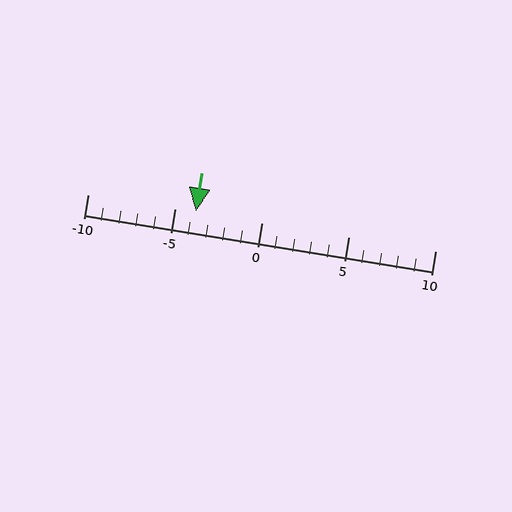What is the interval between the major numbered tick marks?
The major tick marks are spaced 5 units apart.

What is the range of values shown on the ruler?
The ruler shows values from -10 to 10.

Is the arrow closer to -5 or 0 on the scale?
The arrow is closer to -5.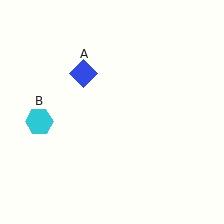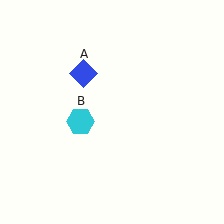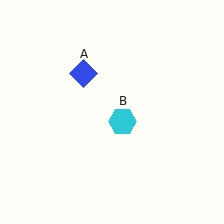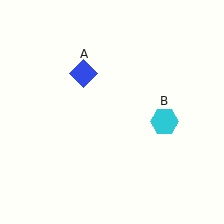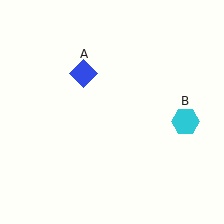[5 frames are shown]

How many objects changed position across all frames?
1 object changed position: cyan hexagon (object B).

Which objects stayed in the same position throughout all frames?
Blue diamond (object A) remained stationary.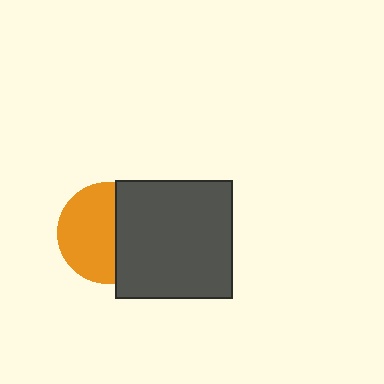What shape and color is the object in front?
The object in front is a dark gray square.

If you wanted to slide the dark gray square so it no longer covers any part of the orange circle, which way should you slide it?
Slide it right — that is the most direct way to separate the two shapes.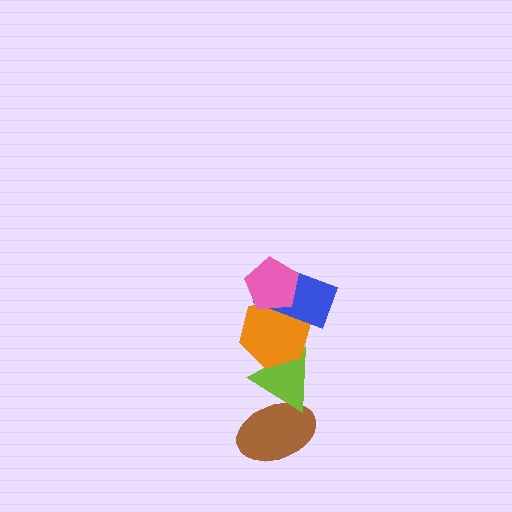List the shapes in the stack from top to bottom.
From top to bottom: the pink pentagon, the blue rectangle, the orange hexagon, the lime triangle, the brown ellipse.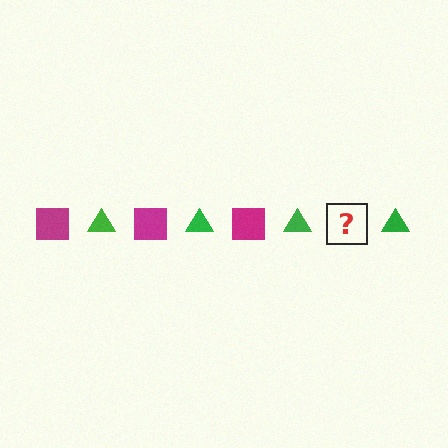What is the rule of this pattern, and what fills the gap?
The rule is that the pattern alternates between magenta square and green triangle. The gap should be filled with a magenta square.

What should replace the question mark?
The question mark should be replaced with a magenta square.